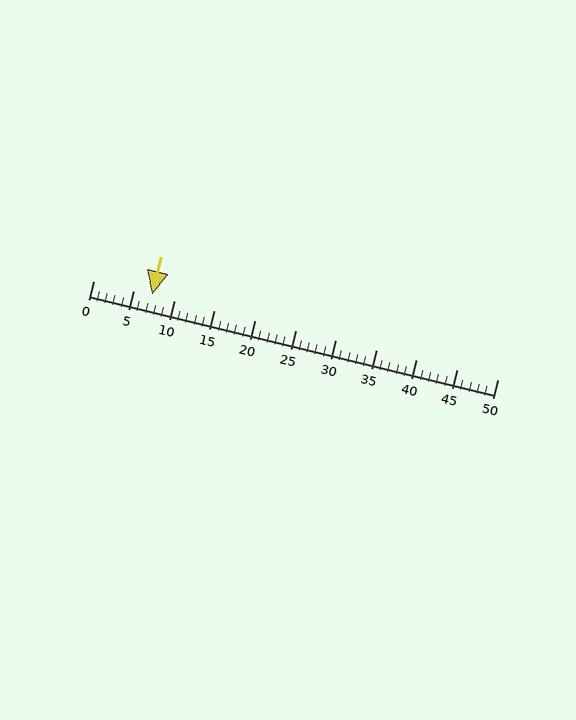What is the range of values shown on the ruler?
The ruler shows values from 0 to 50.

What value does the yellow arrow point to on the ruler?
The yellow arrow points to approximately 7.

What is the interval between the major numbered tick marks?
The major tick marks are spaced 5 units apart.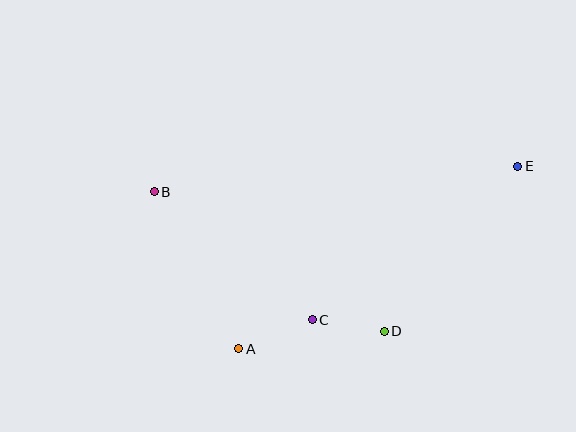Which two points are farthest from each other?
Points B and E are farthest from each other.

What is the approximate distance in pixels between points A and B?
The distance between A and B is approximately 178 pixels.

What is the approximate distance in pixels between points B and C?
The distance between B and C is approximately 203 pixels.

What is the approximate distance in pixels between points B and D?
The distance between B and D is approximately 269 pixels.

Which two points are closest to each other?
Points C and D are closest to each other.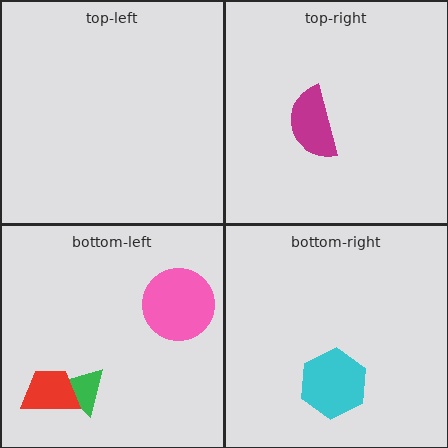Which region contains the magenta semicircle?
The top-right region.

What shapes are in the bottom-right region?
The cyan hexagon.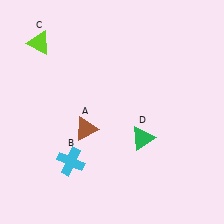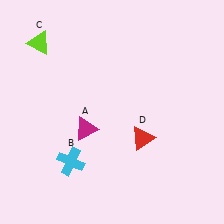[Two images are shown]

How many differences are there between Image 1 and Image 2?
There are 2 differences between the two images.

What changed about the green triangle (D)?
In Image 1, D is green. In Image 2, it changed to red.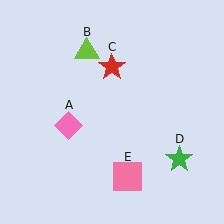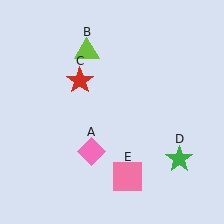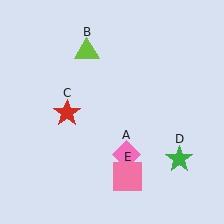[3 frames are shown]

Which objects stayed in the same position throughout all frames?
Lime triangle (object B) and green star (object D) and pink square (object E) remained stationary.